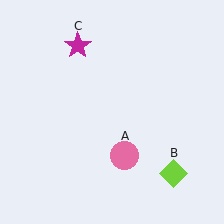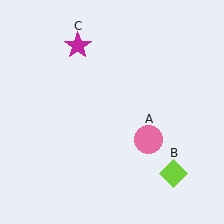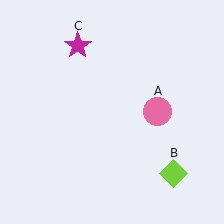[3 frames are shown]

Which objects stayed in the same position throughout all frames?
Lime diamond (object B) and magenta star (object C) remained stationary.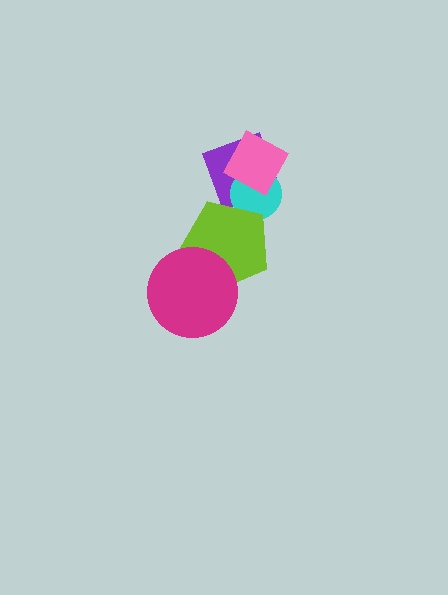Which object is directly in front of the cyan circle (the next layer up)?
The lime pentagon is directly in front of the cyan circle.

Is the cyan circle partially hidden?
Yes, it is partially covered by another shape.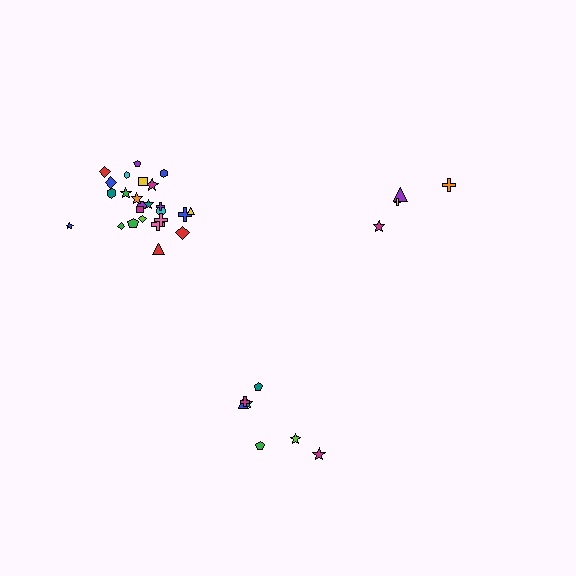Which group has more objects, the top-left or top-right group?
The top-left group.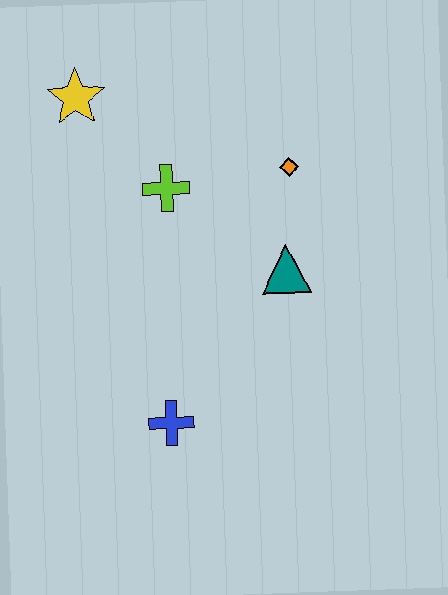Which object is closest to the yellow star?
The lime cross is closest to the yellow star.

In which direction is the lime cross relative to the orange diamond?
The lime cross is to the left of the orange diamond.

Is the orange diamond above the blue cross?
Yes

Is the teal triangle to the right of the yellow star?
Yes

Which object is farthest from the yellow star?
The blue cross is farthest from the yellow star.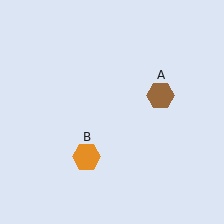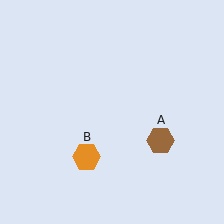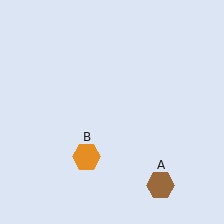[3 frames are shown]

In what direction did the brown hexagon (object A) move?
The brown hexagon (object A) moved down.